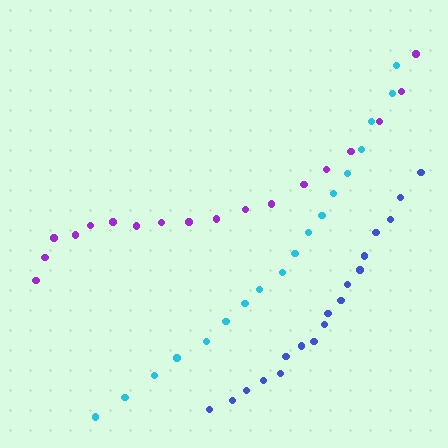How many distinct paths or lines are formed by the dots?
There are 3 distinct paths.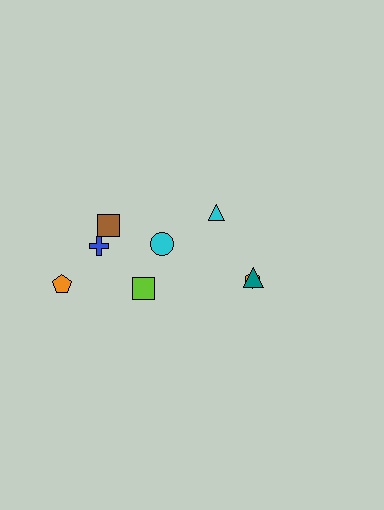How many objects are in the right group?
There are 3 objects.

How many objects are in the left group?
There are 5 objects.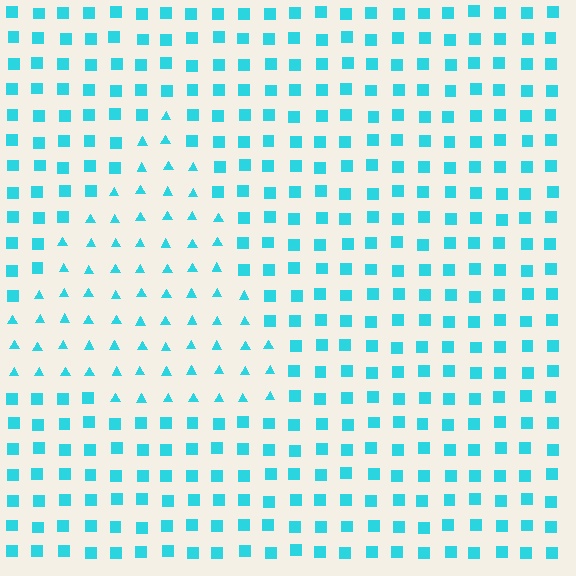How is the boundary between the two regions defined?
The boundary is defined by a change in element shape: triangles inside vs. squares outside. All elements share the same color and spacing.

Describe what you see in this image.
The image is filled with small cyan elements arranged in a uniform grid. A triangle-shaped region contains triangles, while the surrounding area contains squares. The boundary is defined purely by the change in element shape.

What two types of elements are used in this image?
The image uses triangles inside the triangle region and squares outside it.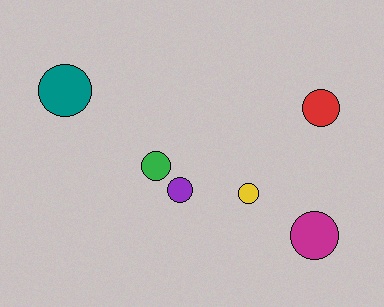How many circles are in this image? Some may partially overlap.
There are 6 circles.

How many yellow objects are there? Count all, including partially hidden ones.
There is 1 yellow object.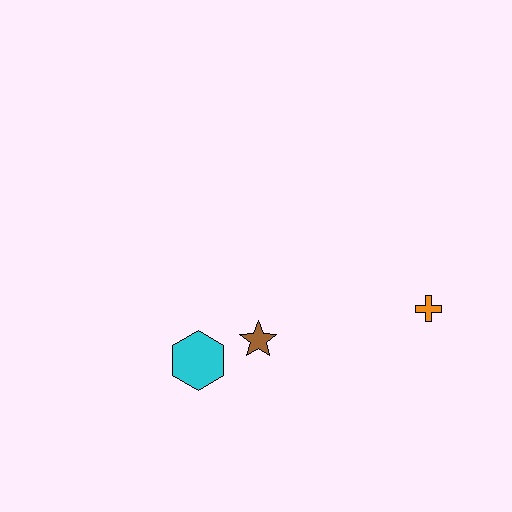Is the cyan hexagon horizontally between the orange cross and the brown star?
No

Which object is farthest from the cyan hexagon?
The orange cross is farthest from the cyan hexagon.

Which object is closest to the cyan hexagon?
The brown star is closest to the cyan hexagon.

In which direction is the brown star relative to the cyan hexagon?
The brown star is to the right of the cyan hexagon.